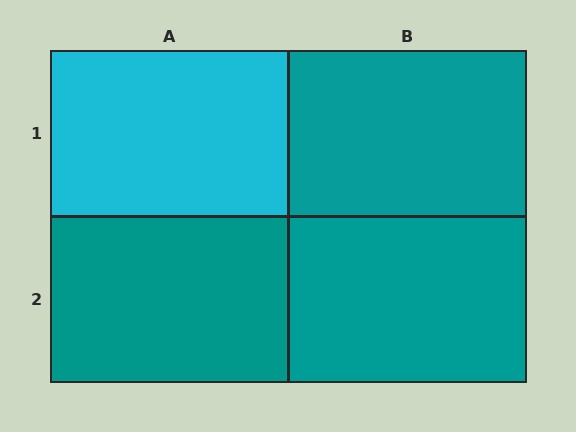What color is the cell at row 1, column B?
Teal.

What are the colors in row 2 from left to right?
Teal, teal.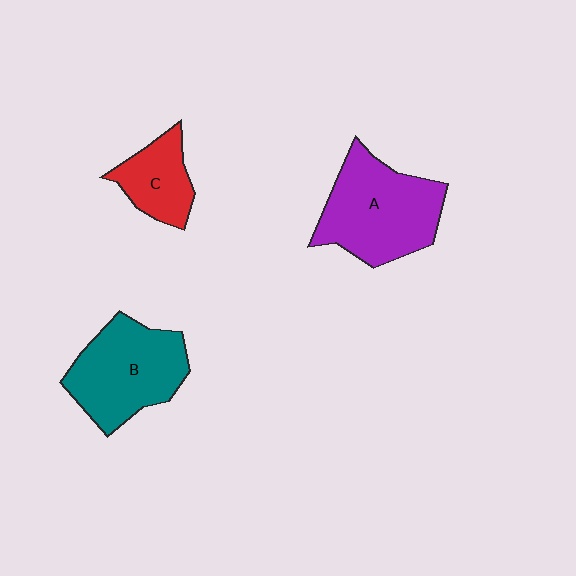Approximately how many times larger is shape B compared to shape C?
Approximately 1.8 times.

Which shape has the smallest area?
Shape C (red).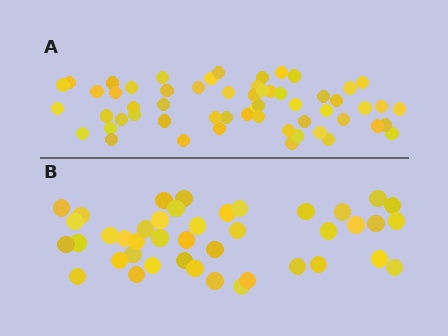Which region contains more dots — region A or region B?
Region A (the top region) has more dots.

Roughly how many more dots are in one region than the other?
Region A has approximately 15 more dots than region B.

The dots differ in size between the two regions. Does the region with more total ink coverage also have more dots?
No. Region B has more total ink coverage because its dots are larger, but region A actually contains more individual dots. Total area can be misleading — the number of items is what matters here.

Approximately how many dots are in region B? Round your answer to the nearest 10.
About 40 dots. (The exact count is 42, which rounds to 40.)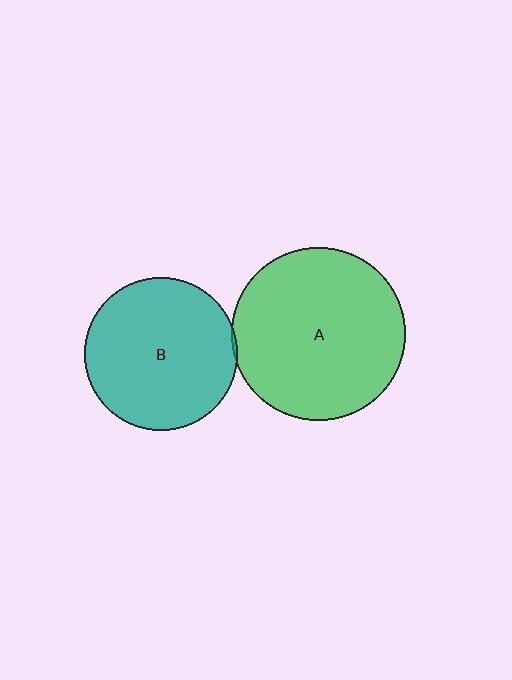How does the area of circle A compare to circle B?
Approximately 1.3 times.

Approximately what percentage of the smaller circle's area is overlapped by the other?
Approximately 5%.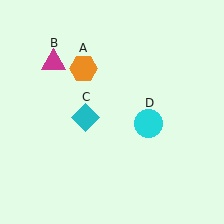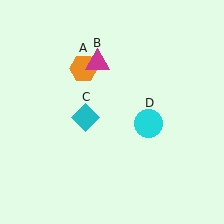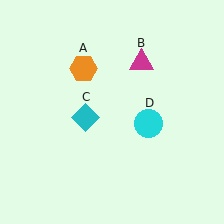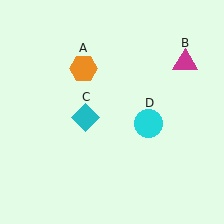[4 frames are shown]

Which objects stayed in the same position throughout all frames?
Orange hexagon (object A) and cyan diamond (object C) and cyan circle (object D) remained stationary.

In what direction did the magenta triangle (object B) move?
The magenta triangle (object B) moved right.